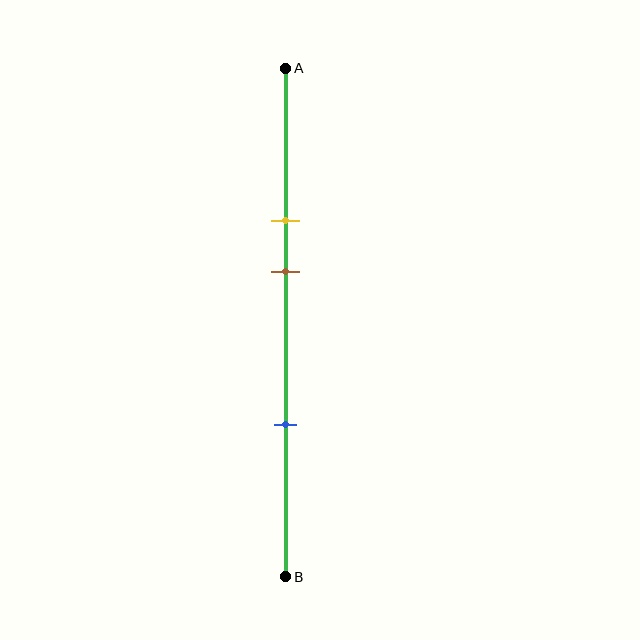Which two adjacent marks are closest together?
The yellow and brown marks are the closest adjacent pair.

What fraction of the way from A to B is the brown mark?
The brown mark is approximately 40% (0.4) of the way from A to B.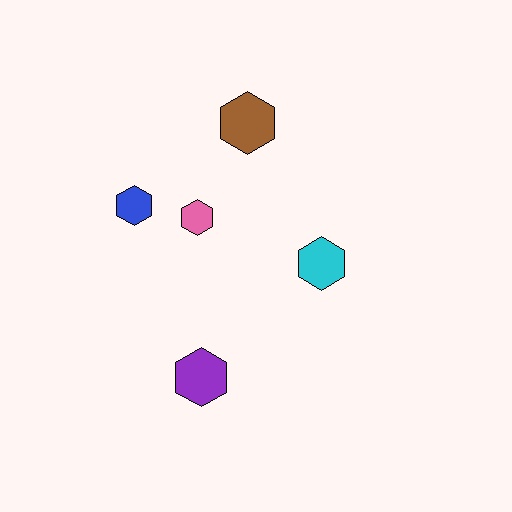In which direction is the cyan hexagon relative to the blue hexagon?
The cyan hexagon is to the right of the blue hexagon.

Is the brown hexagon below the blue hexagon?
No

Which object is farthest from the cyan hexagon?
The blue hexagon is farthest from the cyan hexagon.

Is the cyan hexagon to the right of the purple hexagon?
Yes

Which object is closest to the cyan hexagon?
The pink hexagon is closest to the cyan hexagon.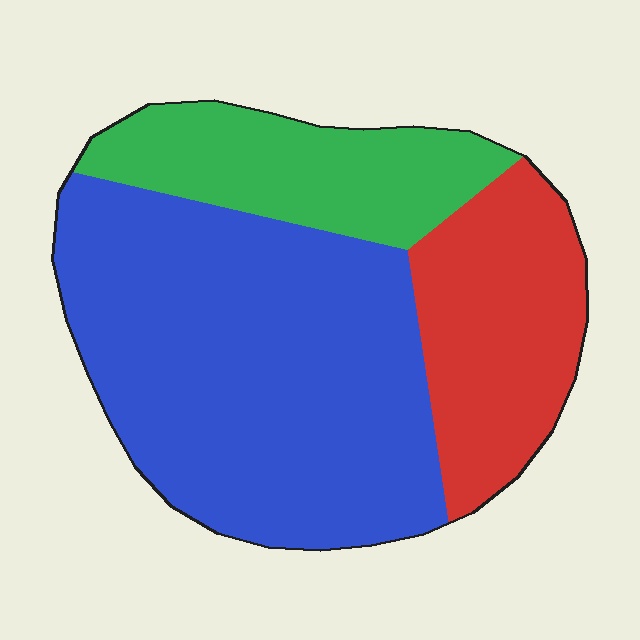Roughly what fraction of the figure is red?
Red takes up about one quarter (1/4) of the figure.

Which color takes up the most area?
Blue, at roughly 55%.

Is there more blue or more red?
Blue.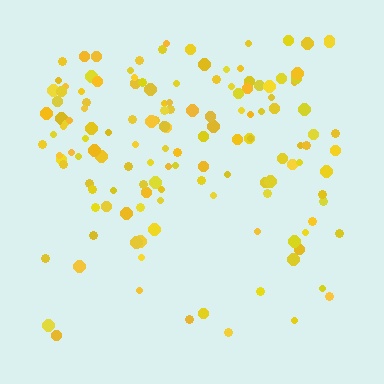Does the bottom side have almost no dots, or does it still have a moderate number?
Still a moderate number, just noticeably fewer than the top.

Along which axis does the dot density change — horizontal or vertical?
Vertical.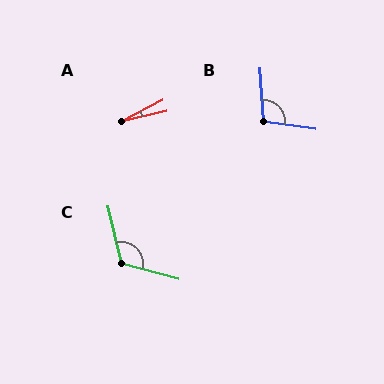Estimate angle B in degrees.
Approximately 103 degrees.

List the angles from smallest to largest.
A (15°), B (103°), C (119°).